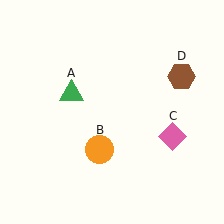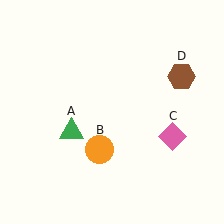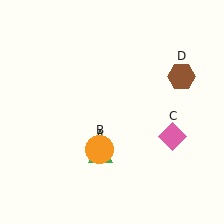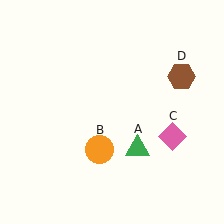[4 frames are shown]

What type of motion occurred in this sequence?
The green triangle (object A) rotated counterclockwise around the center of the scene.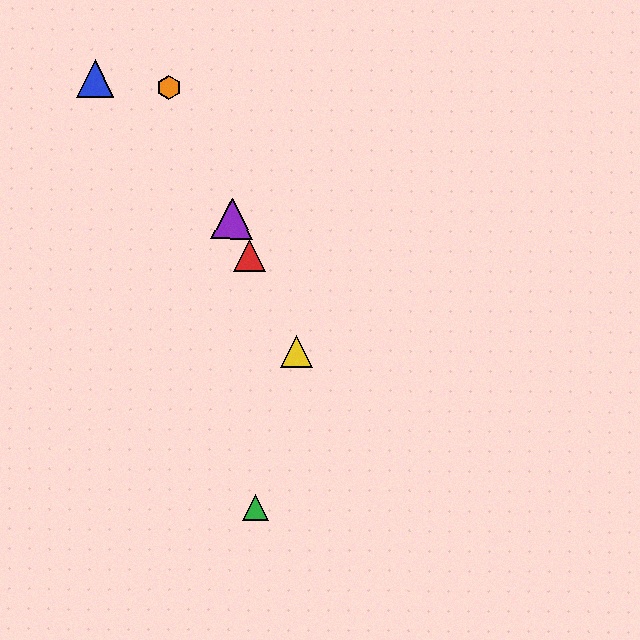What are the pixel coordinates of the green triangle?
The green triangle is at (255, 507).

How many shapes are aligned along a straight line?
4 shapes (the red triangle, the yellow triangle, the purple triangle, the orange hexagon) are aligned along a straight line.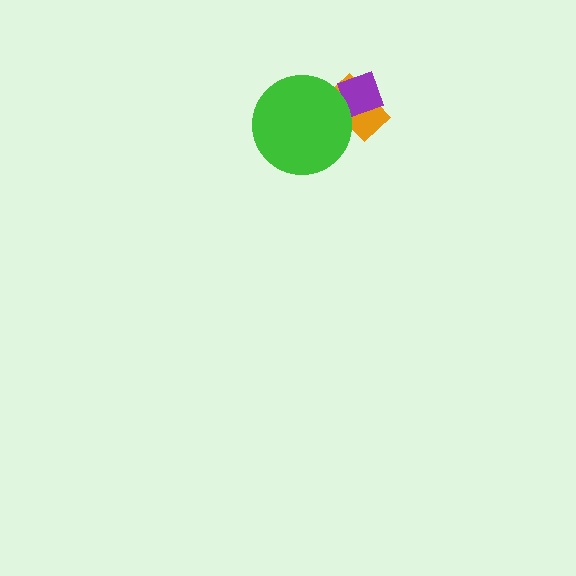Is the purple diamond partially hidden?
Yes, it is partially covered by another shape.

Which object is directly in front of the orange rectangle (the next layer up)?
The purple diamond is directly in front of the orange rectangle.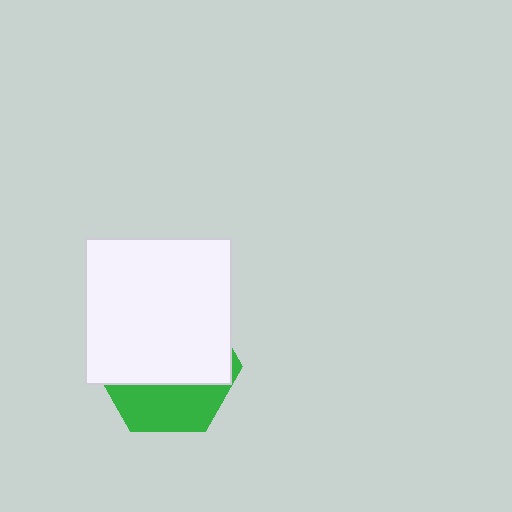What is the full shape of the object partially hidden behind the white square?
The partially hidden object is a green hexagon.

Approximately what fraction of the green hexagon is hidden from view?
Roughly 66% of the green hexagon is hidden behind the white square.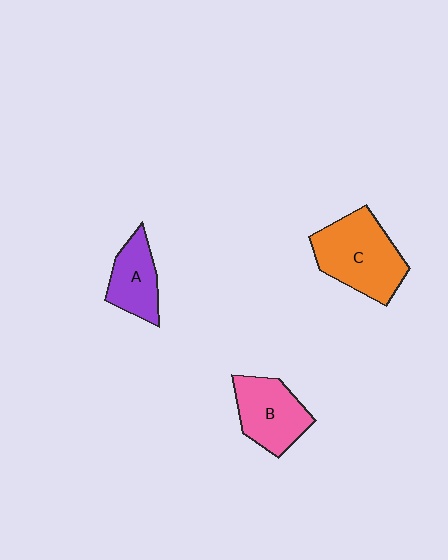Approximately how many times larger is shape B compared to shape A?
Approximately 1.3 times.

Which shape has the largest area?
Shape C (orange).